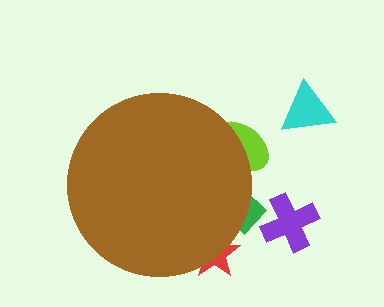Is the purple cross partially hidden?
No, the purple cross is fully visible.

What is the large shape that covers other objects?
A brown circle.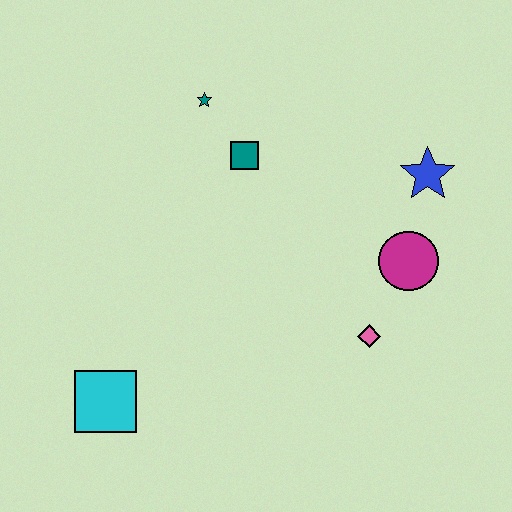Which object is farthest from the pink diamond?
The teal star is farthest from the pink diamond.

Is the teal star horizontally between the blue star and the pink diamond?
No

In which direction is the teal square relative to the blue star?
The teal square is to the left of the blue star.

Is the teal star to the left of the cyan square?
No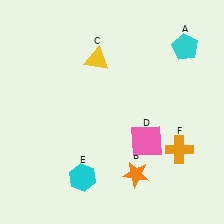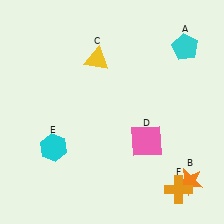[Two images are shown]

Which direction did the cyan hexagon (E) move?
The cyan hexagon (E) moved up.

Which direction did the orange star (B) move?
The orange star (B) moved right.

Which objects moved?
The objects that moved are: the orange star (B), the cyan hexagon (E), the orange cross (F).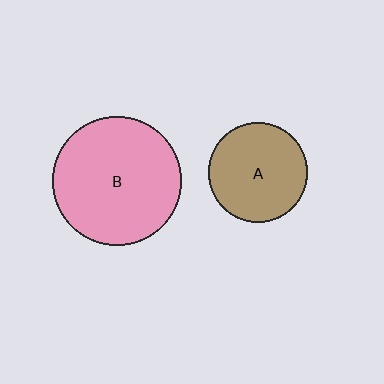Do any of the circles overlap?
No, none of the circles overlap.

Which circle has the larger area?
Circle B (pink).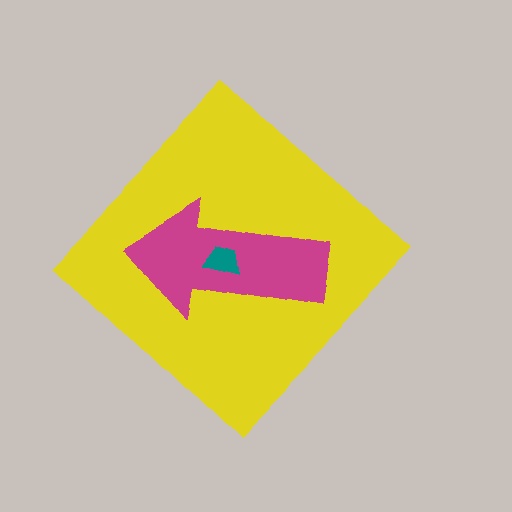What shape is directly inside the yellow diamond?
The magenta arrow.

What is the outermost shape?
The yellow diamond.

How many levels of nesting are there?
3.